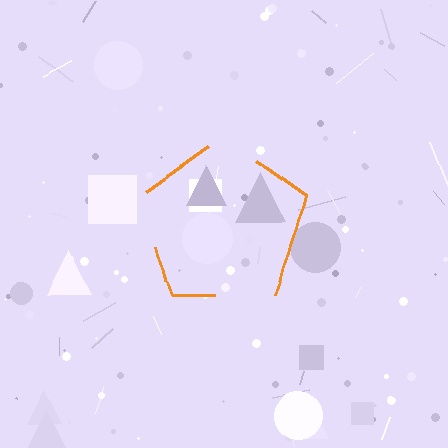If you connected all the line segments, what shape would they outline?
They would outline a pentagon.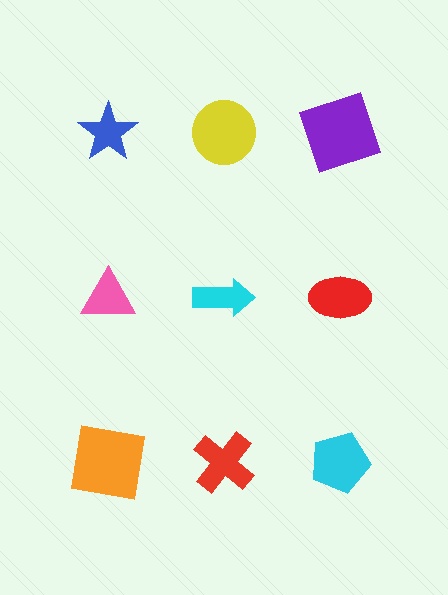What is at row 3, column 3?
A cyan pentagon.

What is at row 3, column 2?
A red cross.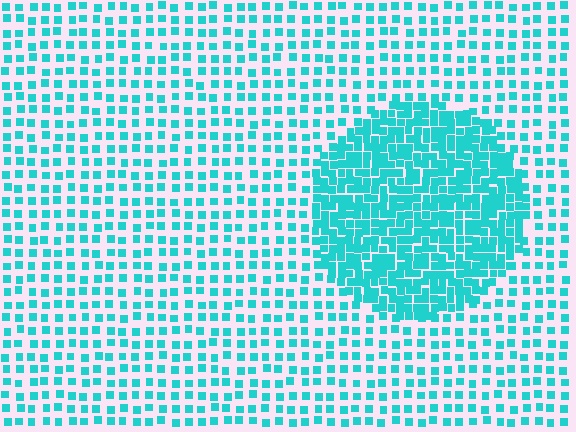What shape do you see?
I see a circle.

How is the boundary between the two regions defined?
The boundary is defined by a change in element density (approximately 2.4x ratio). All elements are the same color, size, and shape.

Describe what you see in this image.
The image contains small cyan elements arranged at two different densities. A circle-shaped region is visible where the elements are more densely packed than the surrounding area.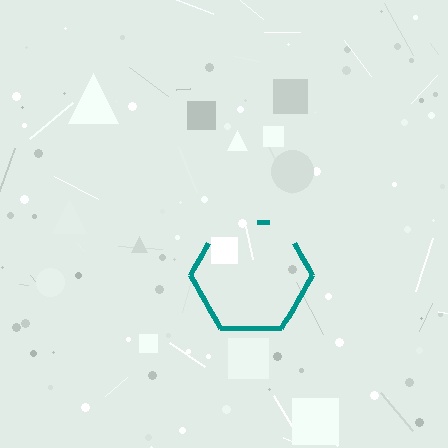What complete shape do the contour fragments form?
The contour fragments form a hexagon.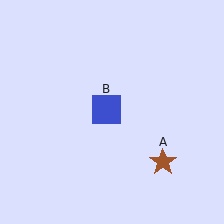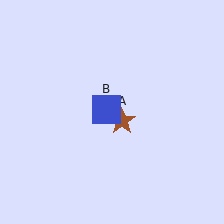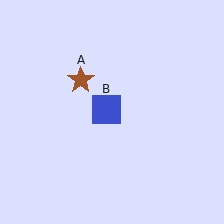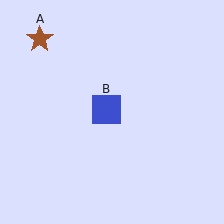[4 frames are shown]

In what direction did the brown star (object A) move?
The brown star (object A) moved up and to the left.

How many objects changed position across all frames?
1 object changed position: brown star (object A).